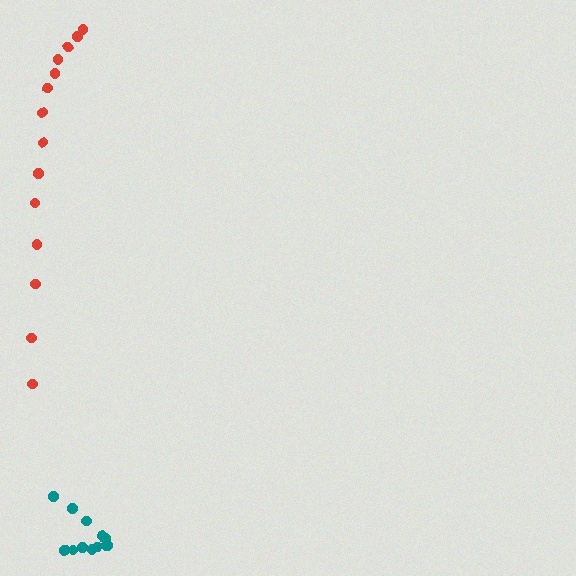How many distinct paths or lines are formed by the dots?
There are 2 distinct paths.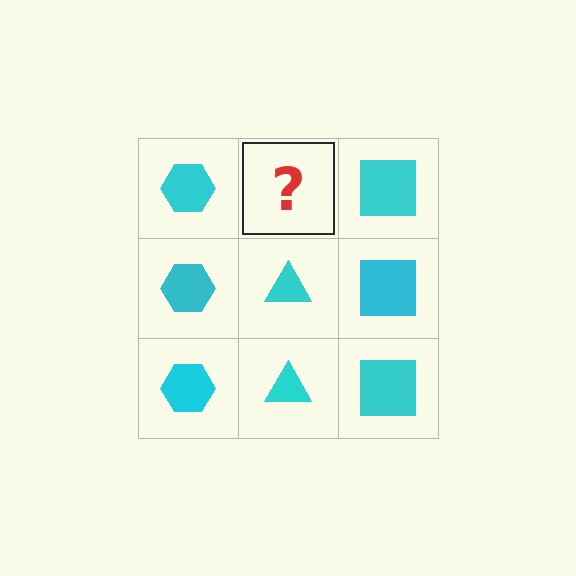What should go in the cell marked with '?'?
The missing cell should contain a cyan triangle.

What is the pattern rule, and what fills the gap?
The rule is that each column has a consistent shape. The gap should be filled with a cyan triangle.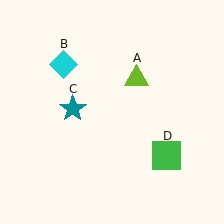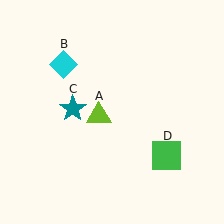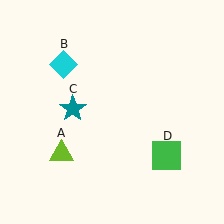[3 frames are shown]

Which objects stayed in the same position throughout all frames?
Cyan diamond (object B) and teal star (object C) and green square (object D) remained stationary.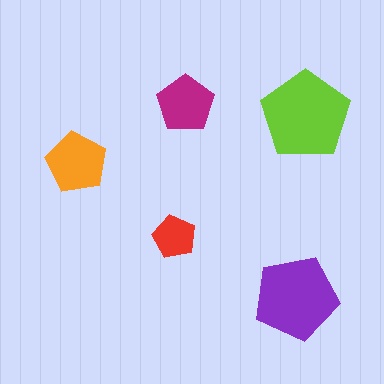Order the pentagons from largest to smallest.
the lime one, the purple one, the orange one, the magenta one, the red one.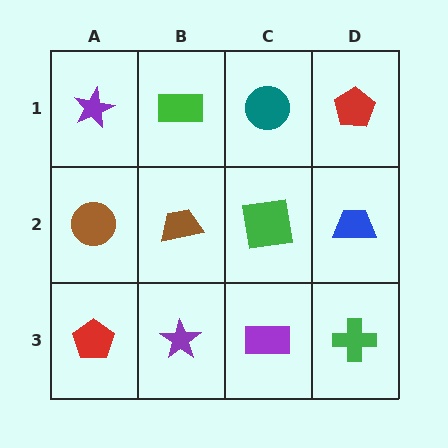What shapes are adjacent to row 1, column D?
A blue trapezoid (row 2, column D), a teal circle (row 1, column C).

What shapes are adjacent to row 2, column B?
A green rectangle (row 1, column B), a purple star (row 3, column B), a brown circle (row 2, column A), a green square (row 2, column C).